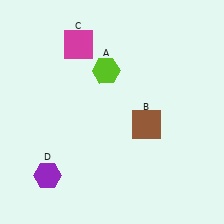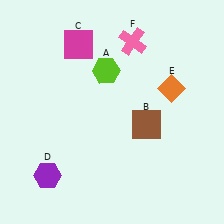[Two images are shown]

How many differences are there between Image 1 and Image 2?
There are 2 differences between the two images.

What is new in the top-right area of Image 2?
An orange diamond (E) was added in the top-right area of Image 2.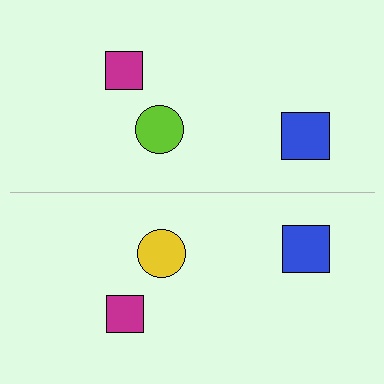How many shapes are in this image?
There are 6 shapes in this image.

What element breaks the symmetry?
The yellow circle on the bottom side breaks the symmetry — its mirror counterpart is lime.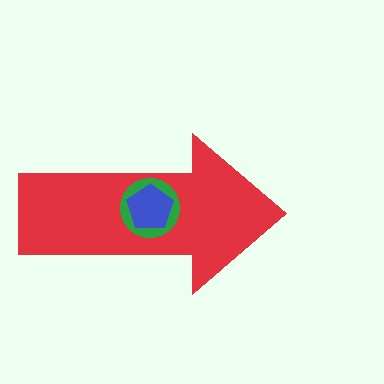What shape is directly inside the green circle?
The blue pentagon.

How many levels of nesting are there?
3.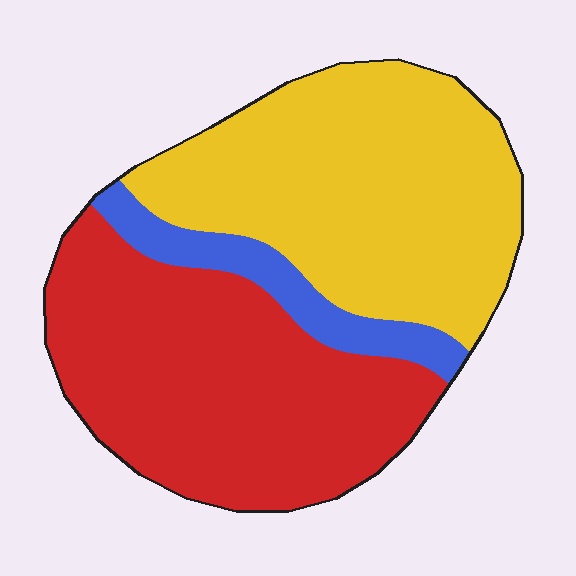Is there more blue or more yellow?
Yellow.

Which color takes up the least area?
Blue, at roughly 10%.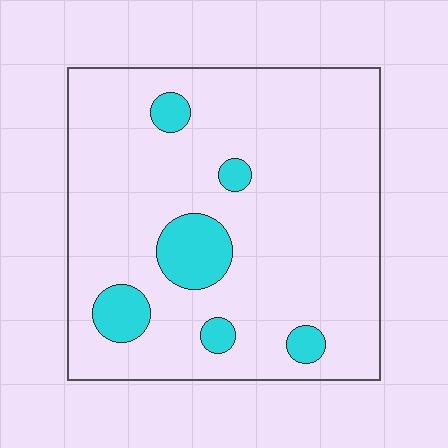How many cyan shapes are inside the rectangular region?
6.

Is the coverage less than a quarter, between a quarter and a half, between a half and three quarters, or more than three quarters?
Less than a quarter.